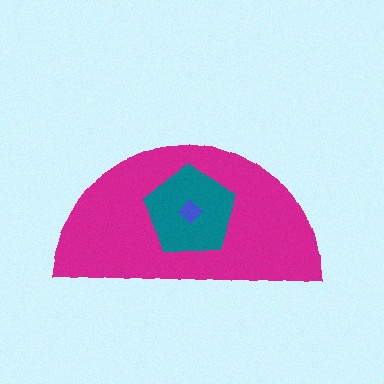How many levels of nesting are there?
3.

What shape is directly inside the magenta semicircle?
The teal pentagon.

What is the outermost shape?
The magenta semicircle.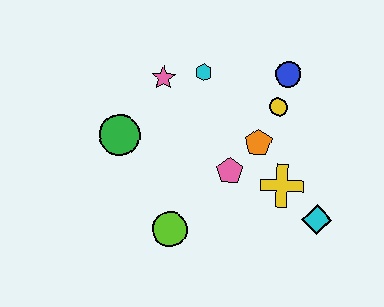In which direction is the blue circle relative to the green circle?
The blue circle is to the right of the green circle.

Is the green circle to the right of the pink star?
No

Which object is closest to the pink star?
The cyan hexagon is closest to the pink star.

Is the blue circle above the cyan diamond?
Yes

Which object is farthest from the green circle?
The cyan diamond is farthest from the green circle.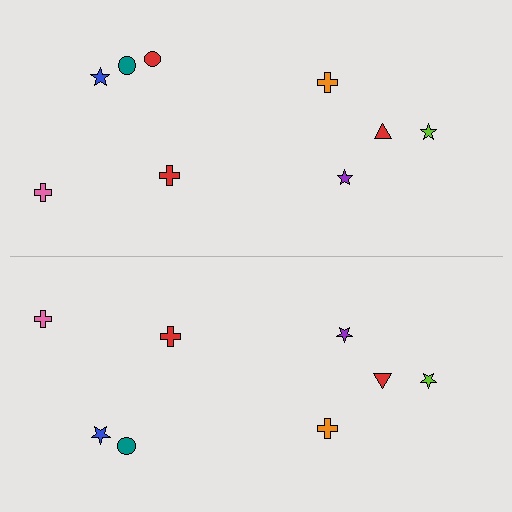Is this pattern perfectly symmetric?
No, the pattern is not perfectly symmetric. A red circle is missing from the bottom side.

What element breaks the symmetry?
A red circle is missing from the bottom side.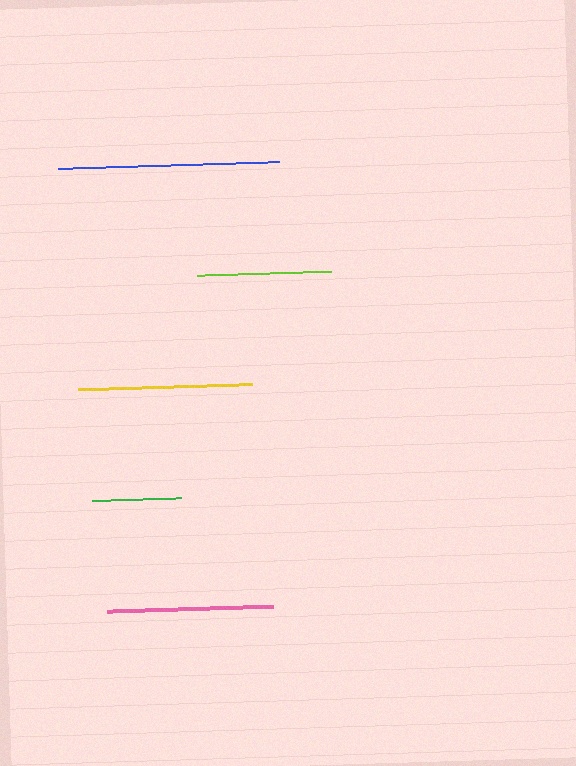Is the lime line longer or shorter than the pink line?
The pink line is longer than the lime line.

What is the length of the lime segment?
The lime segment is approximately 134 pixels long.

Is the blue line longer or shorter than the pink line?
The blue line is longer than the pink line.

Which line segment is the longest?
The blue line is the longest at approximately 221 pixels.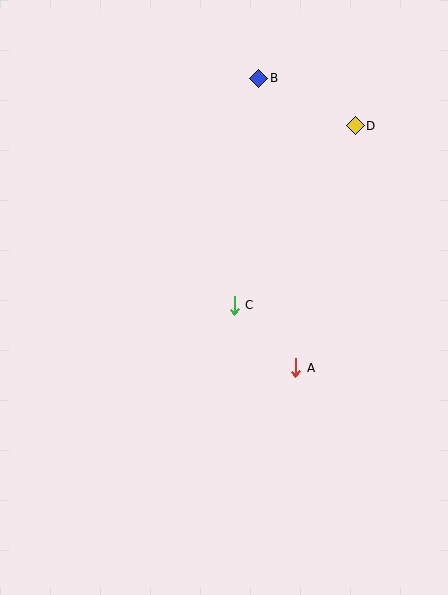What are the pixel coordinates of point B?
Point B is at (259, 78).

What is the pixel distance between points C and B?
The distance between C and B is 229 pixels.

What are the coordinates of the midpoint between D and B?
The midpoint between D and B is at (307, 102).